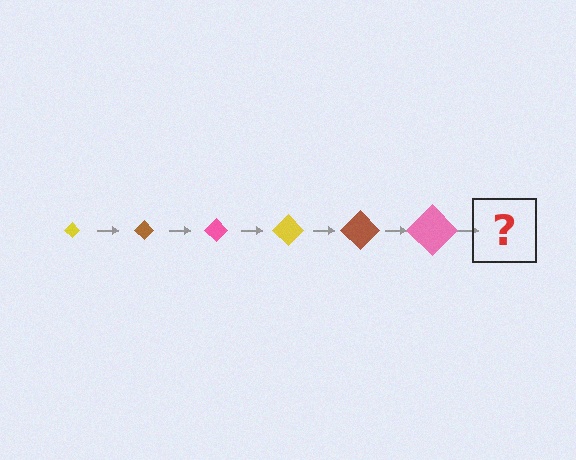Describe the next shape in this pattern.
It should be a yellow diamond, larger than the previous one.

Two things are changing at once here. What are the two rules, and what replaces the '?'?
The two rules are that the diamond grows larger each step and the color cycles through yellow, brown, and pink. The '?' should be a yellow diamond, larger than the previous one.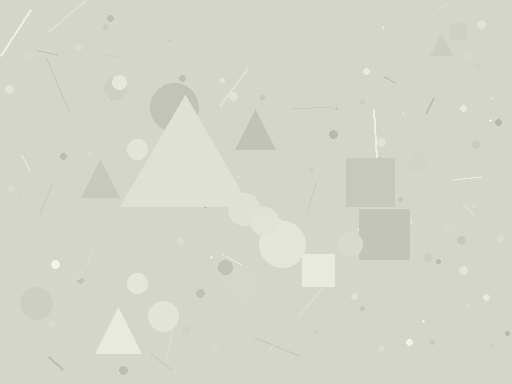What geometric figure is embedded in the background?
A triangle is embedded in the background.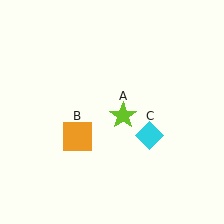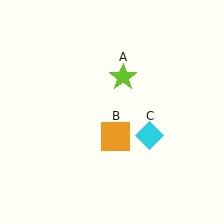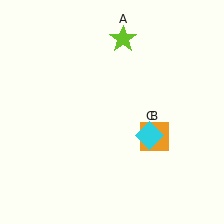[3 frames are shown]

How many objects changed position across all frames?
2 objects changed position: lime star (object A), orange square (object B).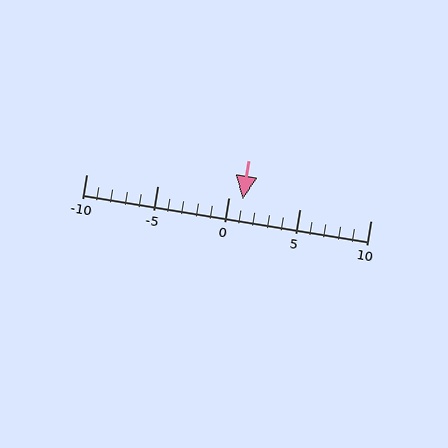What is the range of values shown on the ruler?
The ruler shows values from -10 to 10.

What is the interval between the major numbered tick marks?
The major tick marks are spaced 5 units apart.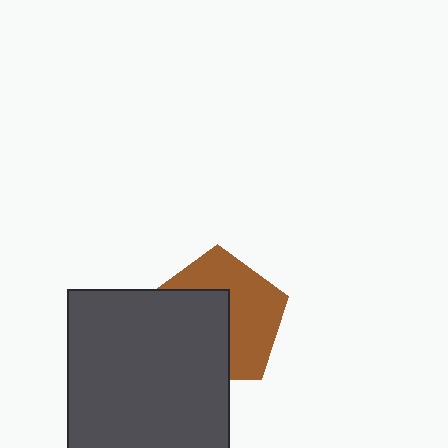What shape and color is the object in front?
The object in front is a dark gray square.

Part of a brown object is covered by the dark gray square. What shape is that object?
It is a pentagon.